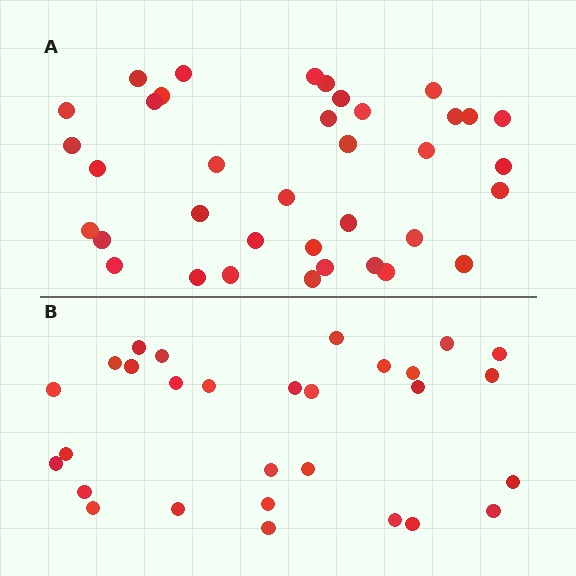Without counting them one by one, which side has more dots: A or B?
Region A (the top region) has more dots.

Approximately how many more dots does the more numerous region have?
Region A has roughly 8 or so more dots than region B.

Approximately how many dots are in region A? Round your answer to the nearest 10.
About 40 dots. (The exact count is 37, which rounds to 40.)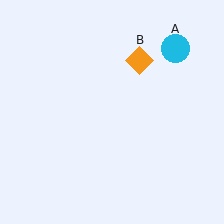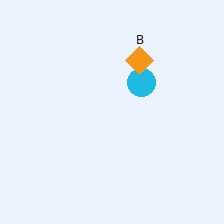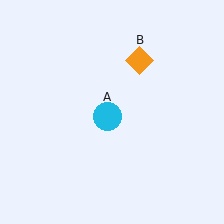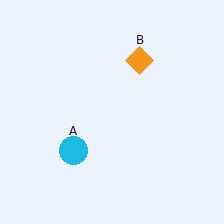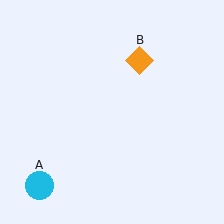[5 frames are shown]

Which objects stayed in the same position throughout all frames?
Orange diamond (object B) remained stationary.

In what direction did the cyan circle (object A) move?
The cyan circle (object A) moved down and to the left.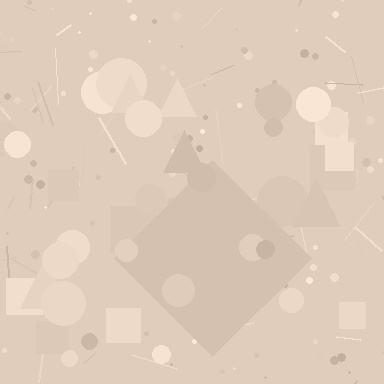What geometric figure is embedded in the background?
A diamond is embedded in the background.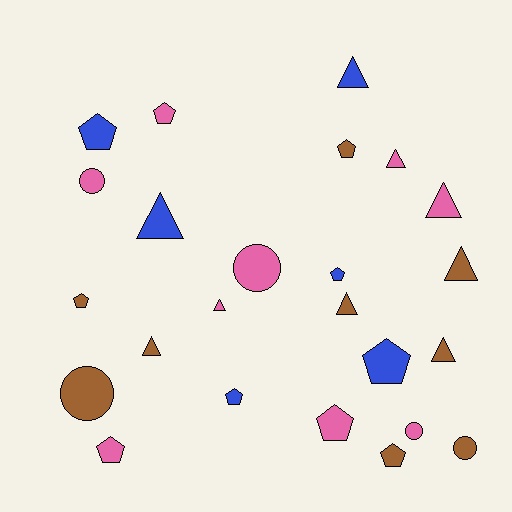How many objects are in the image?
There are 24 objects.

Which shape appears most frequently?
Pentagon, with 10 objects.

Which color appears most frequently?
Brown, with 9 objects.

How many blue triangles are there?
There are 2 blue triangles.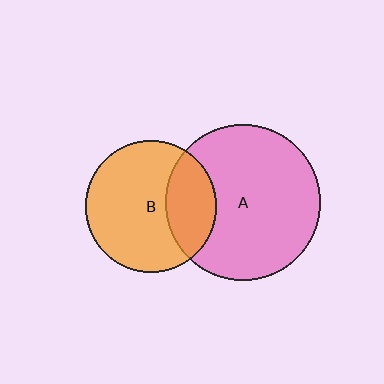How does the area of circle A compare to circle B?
Approximately 1.4 times.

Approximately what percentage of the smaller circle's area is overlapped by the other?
Approximately 30%.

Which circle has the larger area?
Circle A (pink).